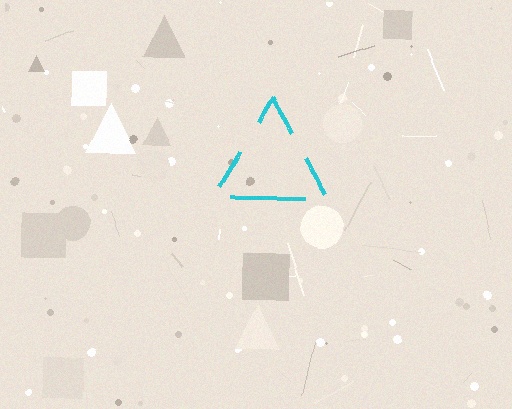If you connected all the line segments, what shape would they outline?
They would outline a triangle.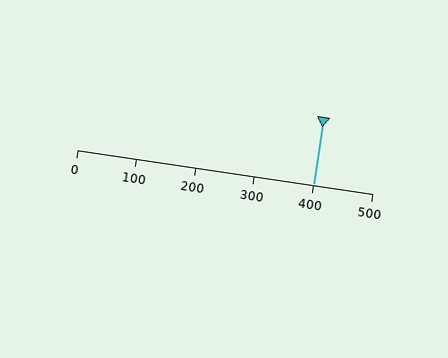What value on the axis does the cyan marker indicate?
The marker indicates approximately 400.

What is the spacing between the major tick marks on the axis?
The major ticks are spaced 100 apart.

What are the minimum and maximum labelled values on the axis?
The axis runs from 0 to 500.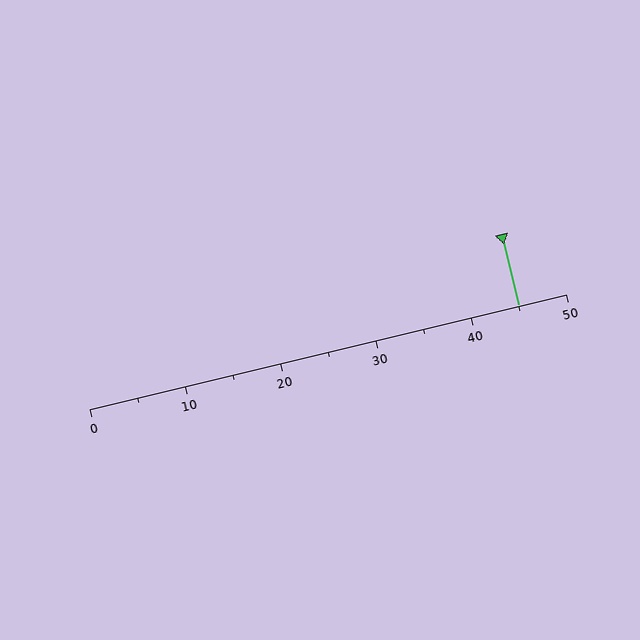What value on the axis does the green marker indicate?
The marker indicates approximately 45.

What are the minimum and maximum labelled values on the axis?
The axis runs from 0 to 50.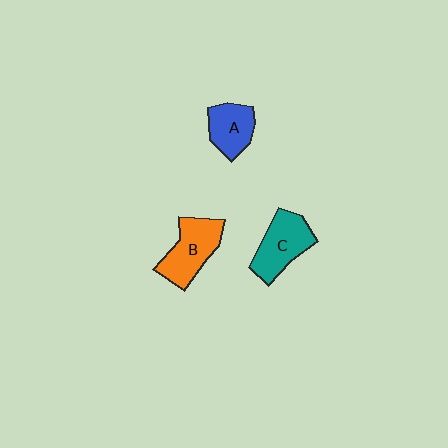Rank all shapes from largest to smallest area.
From largest to smallest: B (orange), C (teal), A (blue).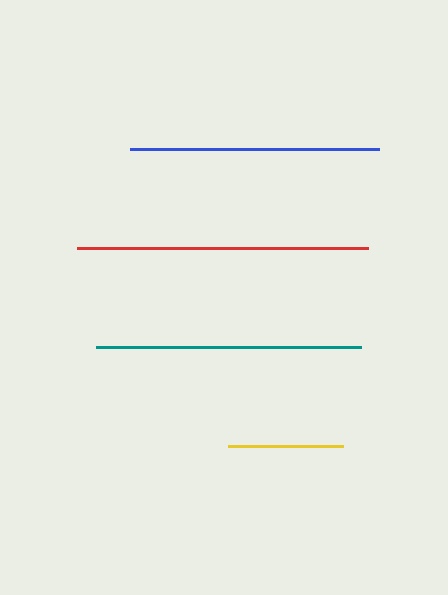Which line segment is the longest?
The red line is the longest at approximately 291 pixels.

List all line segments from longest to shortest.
From longest to shortest: red, teal, blue, yellow.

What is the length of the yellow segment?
The yellow segment is approximately 115 pixels long.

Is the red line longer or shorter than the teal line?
The red line is longer than the teal line.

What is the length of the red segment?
The red segment is approximately 291 pixels long.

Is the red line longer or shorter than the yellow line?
The red line is longer than the yellow line.